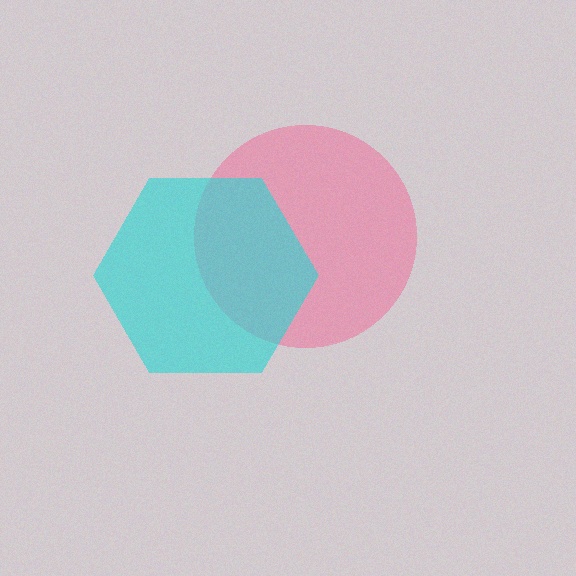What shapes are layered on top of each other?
The layered shapes are: a pink circle, a cyan hexagon.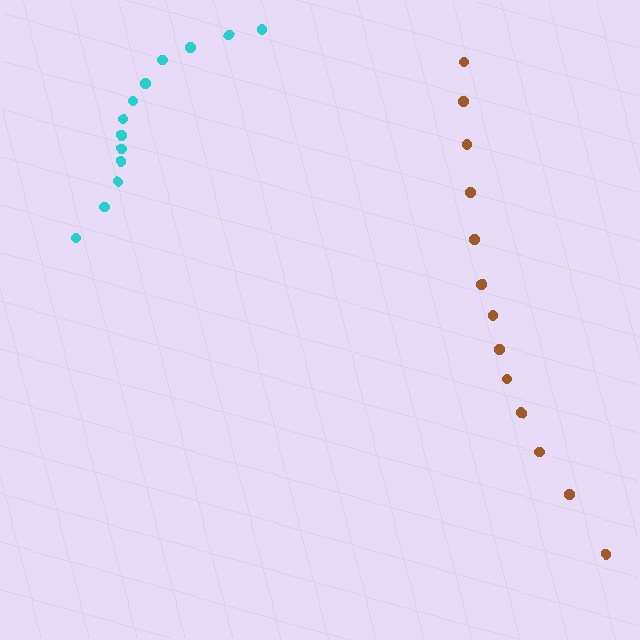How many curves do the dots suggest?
There are 2 distinct paths.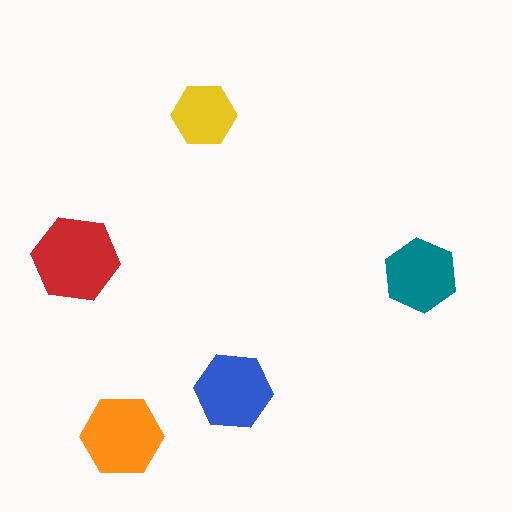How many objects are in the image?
There are 5 objects in the image.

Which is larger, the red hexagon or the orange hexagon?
The red one.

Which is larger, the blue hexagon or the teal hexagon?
The blue one.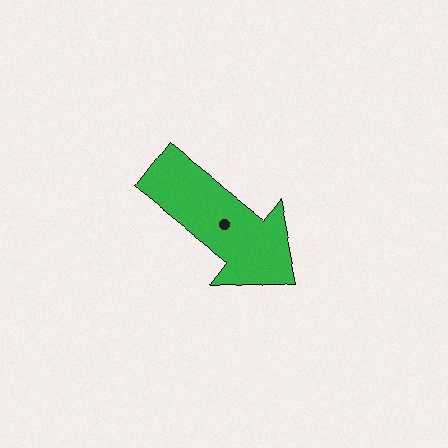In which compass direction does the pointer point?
Southeast.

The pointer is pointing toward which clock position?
Roughly 4 o'clock.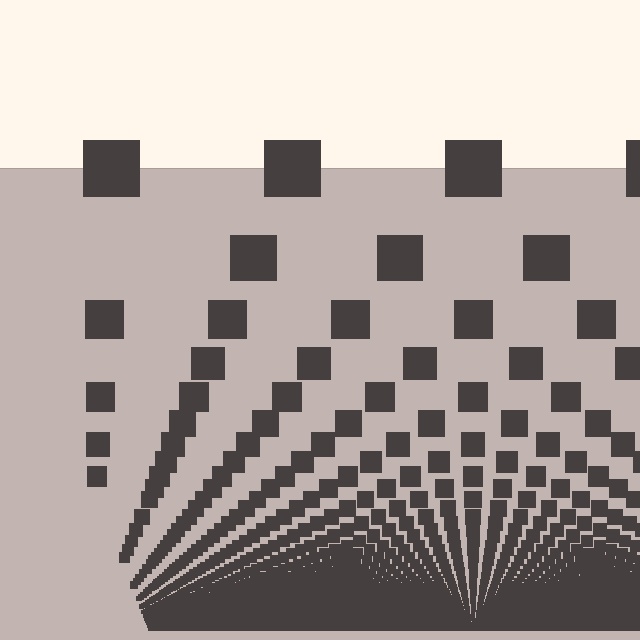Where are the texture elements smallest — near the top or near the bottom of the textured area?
Near the bottom.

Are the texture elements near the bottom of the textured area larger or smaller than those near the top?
Smaller. The gradient is inverted — elements near the bottom are smaller and denser.